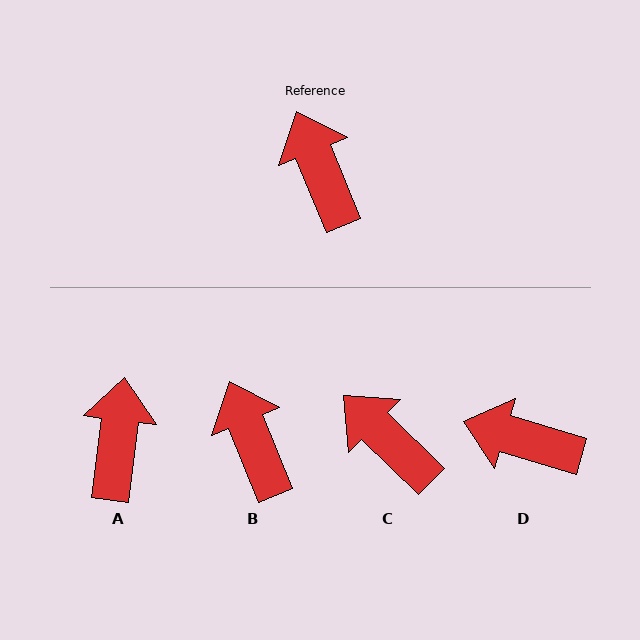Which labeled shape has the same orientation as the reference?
B.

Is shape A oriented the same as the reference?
No, it is off by about 29 degrees.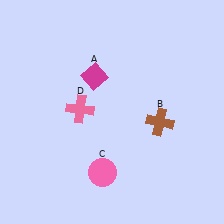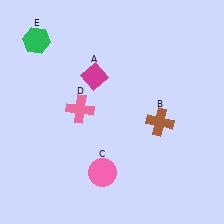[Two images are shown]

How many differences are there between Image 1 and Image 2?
There is 1 difference between the two images.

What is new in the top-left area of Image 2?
A green hexagon (E) was added in the top-left area of Image 2.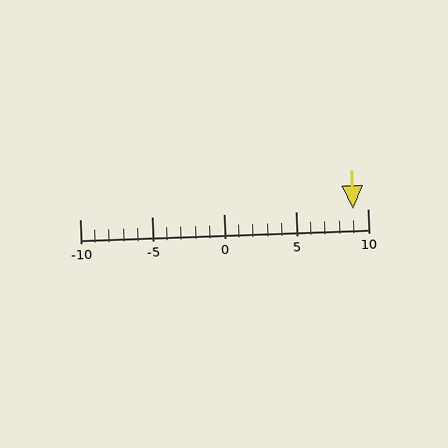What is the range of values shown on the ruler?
The ruler shows values from -10 to 10.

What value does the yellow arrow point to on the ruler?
The yellow arrow points to approximately 9.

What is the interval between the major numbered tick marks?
The major tick marks are spaced 5 units apart.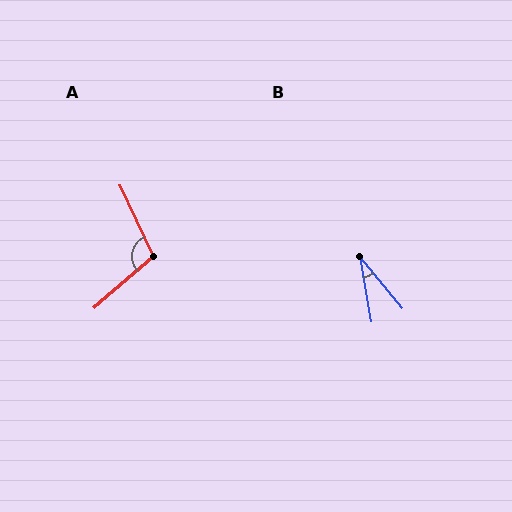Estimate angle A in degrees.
Approximately 106 degrees.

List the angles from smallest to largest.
B (30°), A (106°).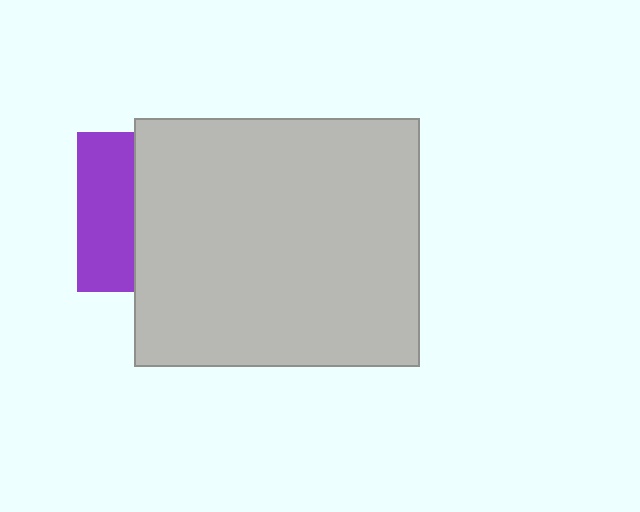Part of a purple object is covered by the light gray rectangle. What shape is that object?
It is a square.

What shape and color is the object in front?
The object in front is a light gray rectangle.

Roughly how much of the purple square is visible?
A small part of it is visible (roughly 35%).